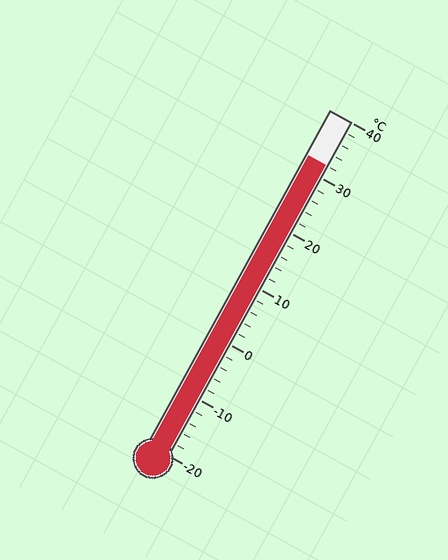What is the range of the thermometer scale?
The thermometer scale ranges from -20°C to 40°C.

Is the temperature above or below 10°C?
The temperature is above 10°C.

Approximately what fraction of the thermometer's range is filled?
The thermometer is filled to approximately 85% of its range.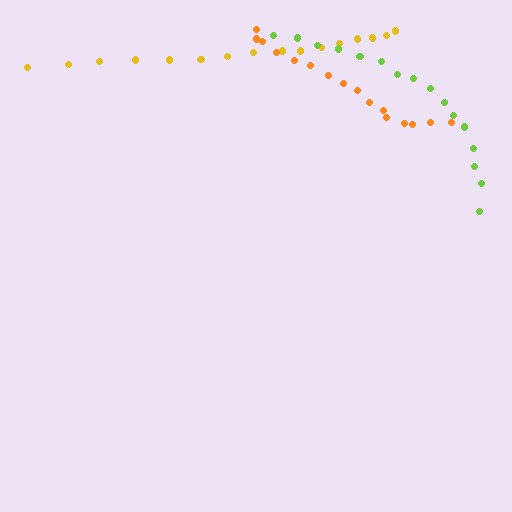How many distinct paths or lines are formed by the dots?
There are 3 distinct paths.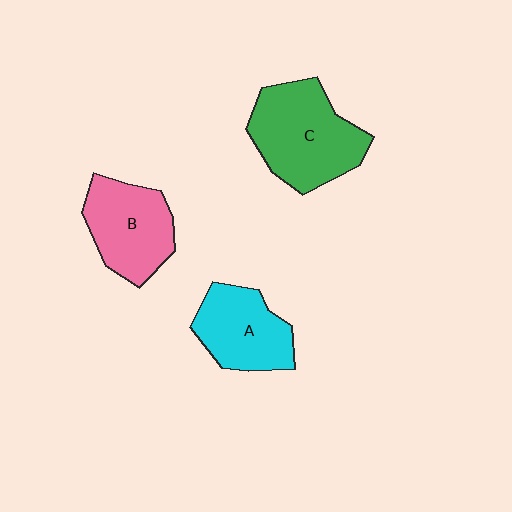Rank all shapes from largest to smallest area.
From largest to smallest: C (green), B (pink), A (cyan).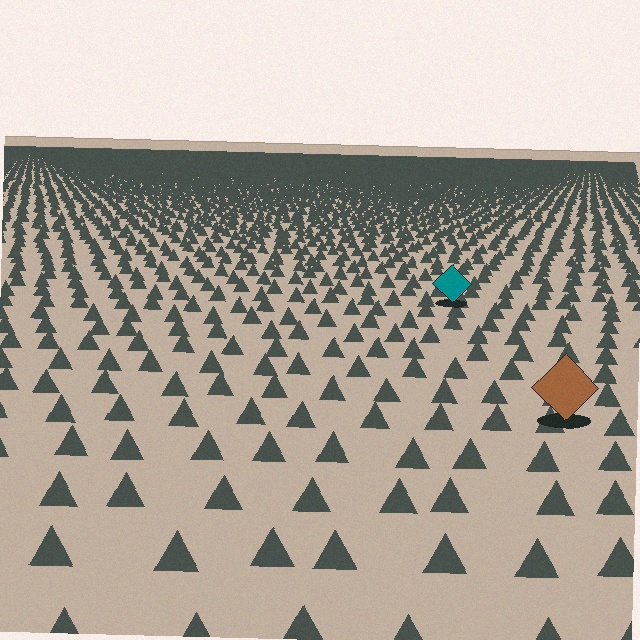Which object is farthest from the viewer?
The teal diamond is farthest from the viewer. It appears smaller and the ground texture around it is denser.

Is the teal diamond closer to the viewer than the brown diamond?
No. The brown diamond is closer — you can tell from the texture gradient: the ground texture is coarser near it.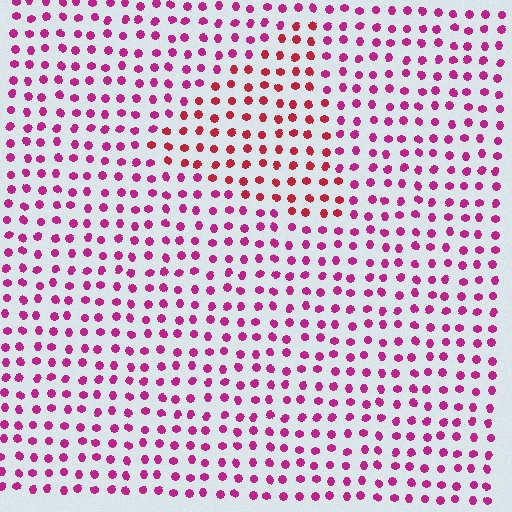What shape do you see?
I see a triangle.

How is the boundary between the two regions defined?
The boundary is defined purely by a slight shift in hue (about 31 degrees). Spacing, size, and orientation are identical on both sides.